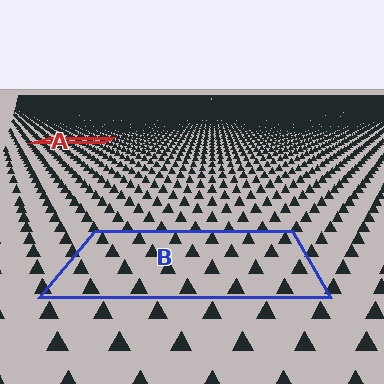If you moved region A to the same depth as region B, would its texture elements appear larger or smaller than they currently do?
They would appear larger. At a closer depth, the same texture elements are projected at a bigger on-screen size.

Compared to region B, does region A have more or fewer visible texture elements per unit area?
Region A has more texture elements per unit area — they are packed more densely because it is farther away.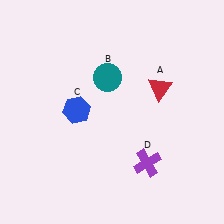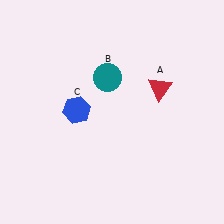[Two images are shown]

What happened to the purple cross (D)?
The purple cross (D) was removed in Image 2. It was in the bottom-right area of Image 1.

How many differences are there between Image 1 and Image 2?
There is 1 difference between the two images.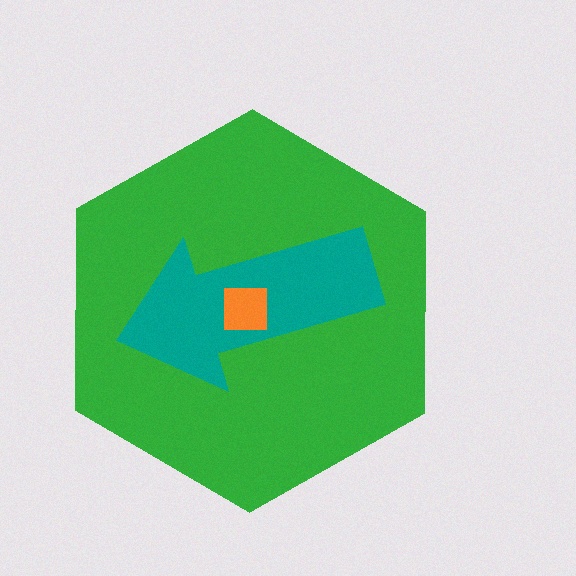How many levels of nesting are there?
3.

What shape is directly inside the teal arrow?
The orange square.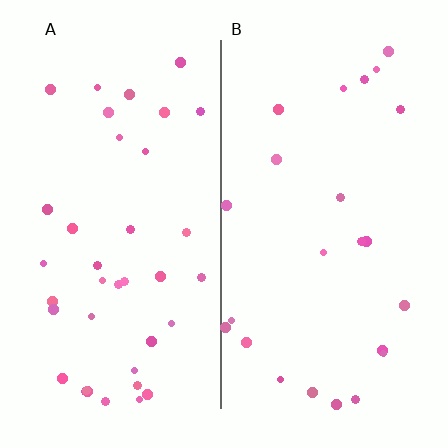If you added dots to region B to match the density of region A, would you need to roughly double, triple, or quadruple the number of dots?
Approximately double.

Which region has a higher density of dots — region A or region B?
A (the left).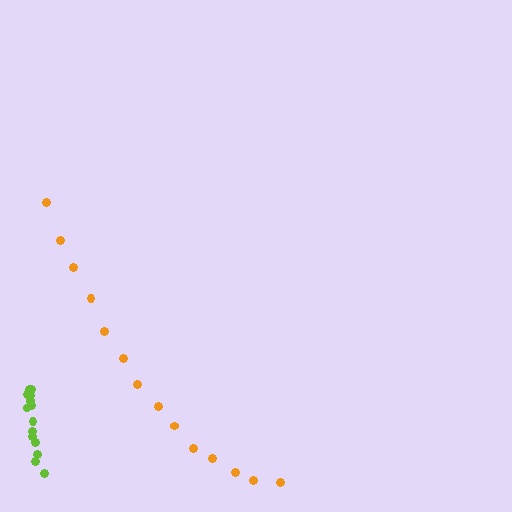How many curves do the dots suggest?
There are 2 distinct paths.